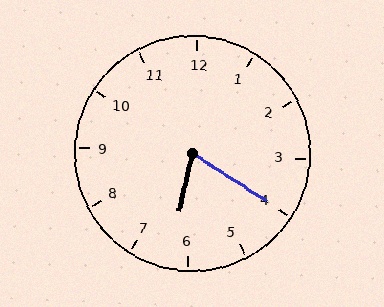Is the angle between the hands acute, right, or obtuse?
It is acute.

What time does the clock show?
6:20.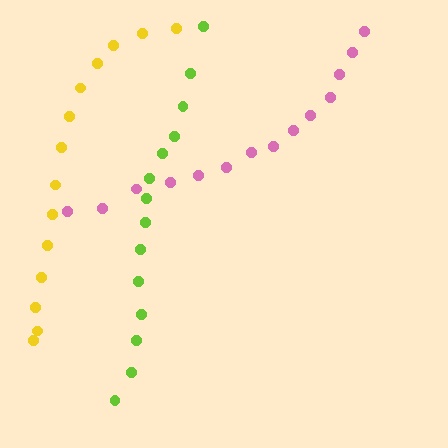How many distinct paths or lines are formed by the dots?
There are 3 distinct paths.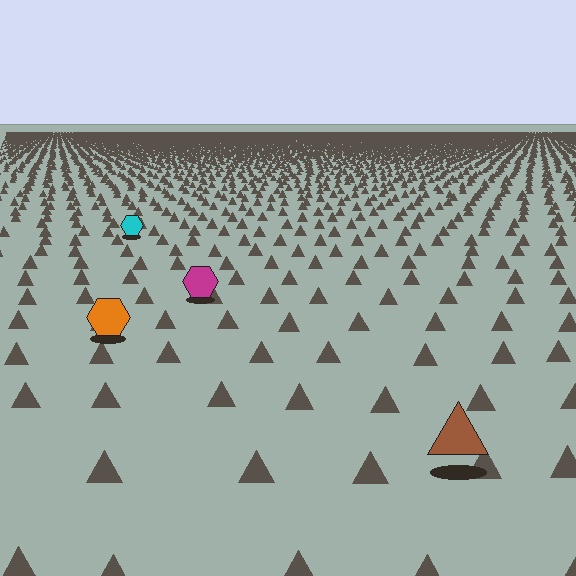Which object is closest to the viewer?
The brown triangle is closest. The texture marks near it are larger and more spread out.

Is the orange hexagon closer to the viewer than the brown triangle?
No. The brown triangle is closer — you can tell from the texture gradient: the ground texture is coarser near it.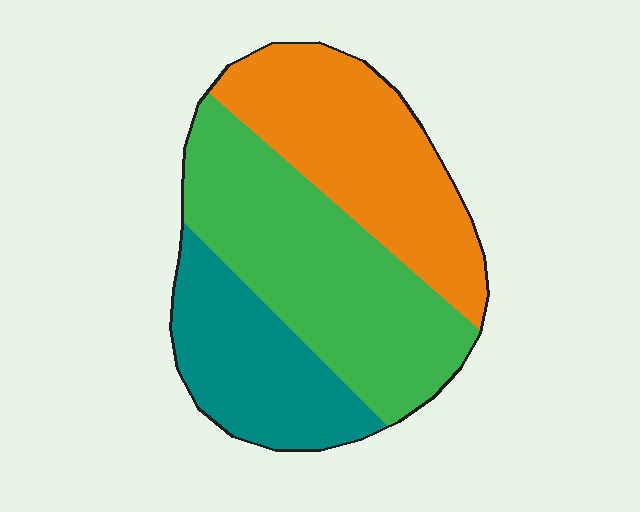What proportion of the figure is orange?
Orange covers roughly 35% of the figure.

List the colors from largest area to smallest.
From largest to smallest: green, orange, teal.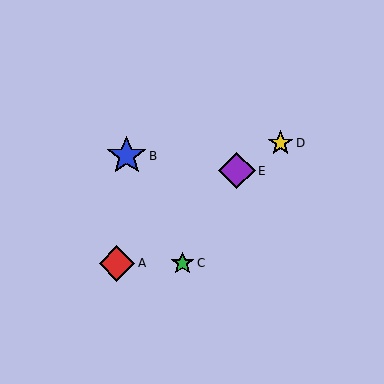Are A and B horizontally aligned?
No, A is at y≈263 and B is at y≈156.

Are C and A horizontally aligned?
Yes, both are at y≈263.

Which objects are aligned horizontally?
Objects A, C are aligned horizontally.